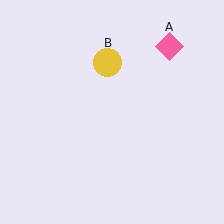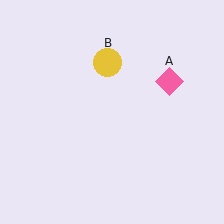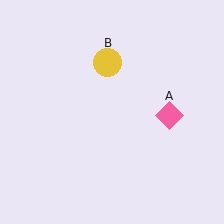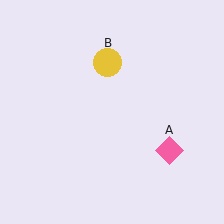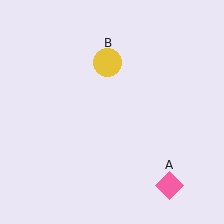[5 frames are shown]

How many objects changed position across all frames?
1 object changed position: pink diamond (object A).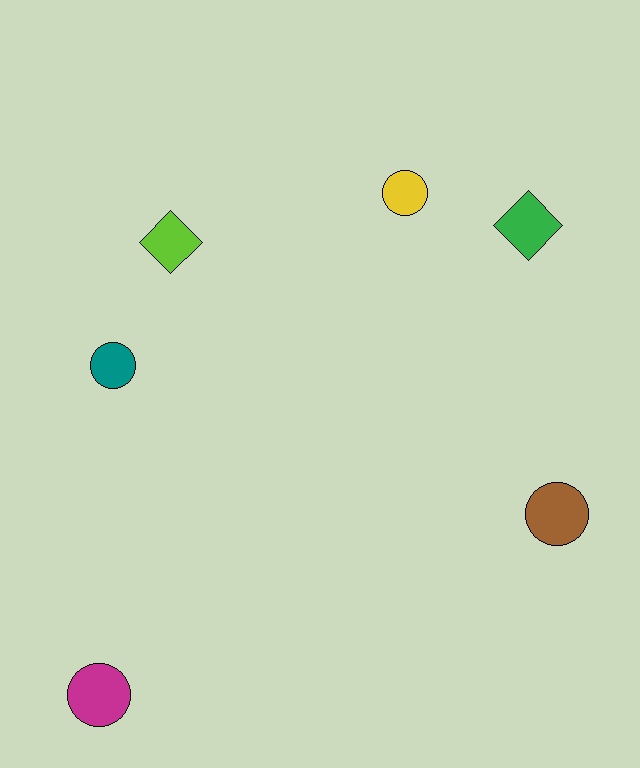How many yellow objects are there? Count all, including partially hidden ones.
There is 1 yellow object.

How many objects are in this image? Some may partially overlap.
There are 6 objects.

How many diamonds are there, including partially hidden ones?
There are 2 diamonds.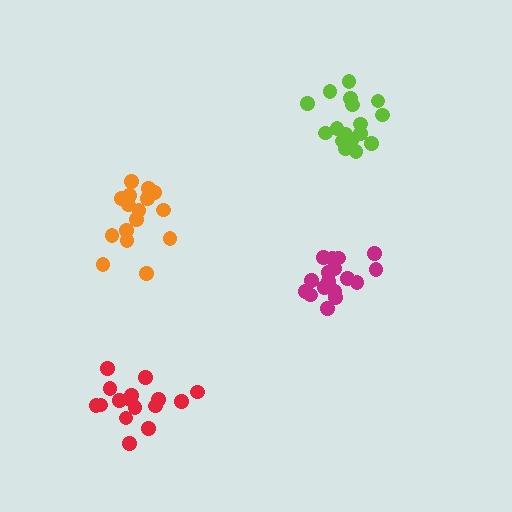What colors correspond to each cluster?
The clusters are colored: magenta, orange, lime, red.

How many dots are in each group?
Group 1: 17 dots, Group 2: 17 dots, Group 3: 17 dots, Group 4: 16 dots (67 total).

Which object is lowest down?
The red cluster is bottommost.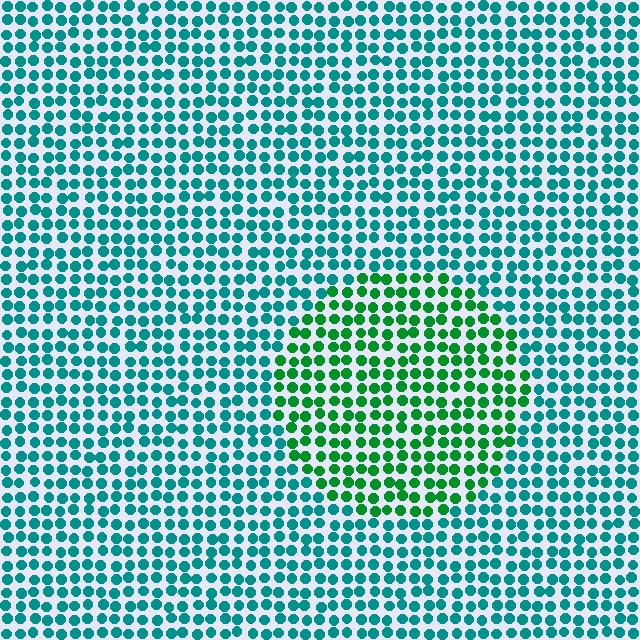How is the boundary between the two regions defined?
The boundary is defined purely by a slight shift in hue (about 41 degrees). Spacing, size, and orientation are identical on both sides.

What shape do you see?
I see a circle.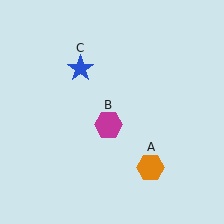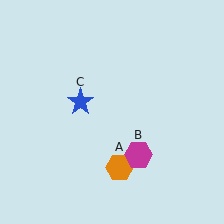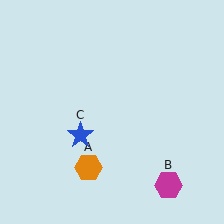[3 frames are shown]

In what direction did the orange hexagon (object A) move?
The orange hexagon (object A) moved left.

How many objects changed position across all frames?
3 objects changed position: orange hexagon (object A), magenta hexagon (object B), blue star (object C).